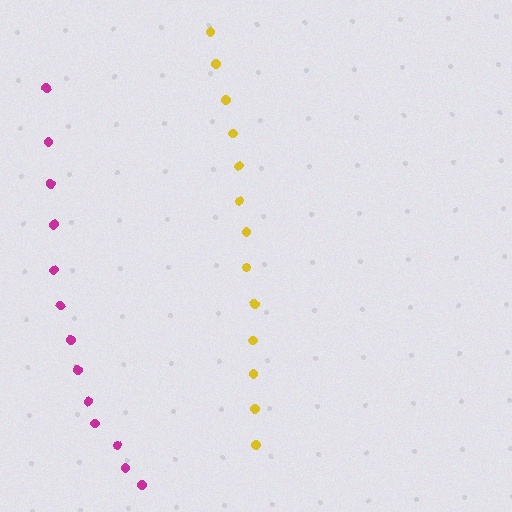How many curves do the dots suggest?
There are 2 distinct paths.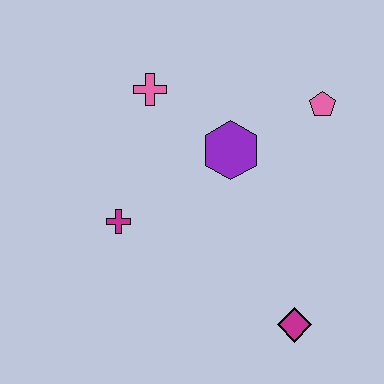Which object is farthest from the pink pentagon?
The magenta cross is farthest from the pink pentagon.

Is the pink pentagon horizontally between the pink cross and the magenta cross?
No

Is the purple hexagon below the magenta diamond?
No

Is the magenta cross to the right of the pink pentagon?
No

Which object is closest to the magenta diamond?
The purple hexagon is closest to the magenta diamond.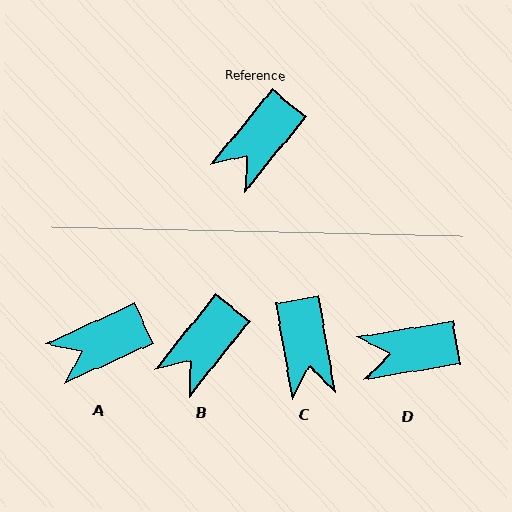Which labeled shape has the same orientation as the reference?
B.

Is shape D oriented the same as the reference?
No, it is off by about 42 degrees.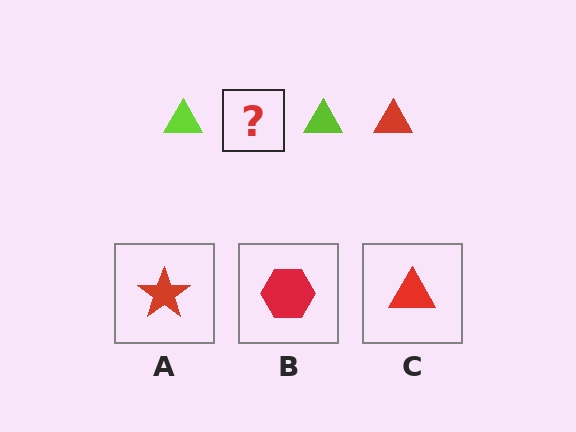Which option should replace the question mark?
Option C.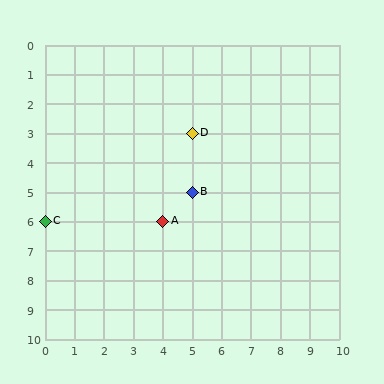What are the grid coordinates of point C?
Point C is at grid coordinates (0, 6).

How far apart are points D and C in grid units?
Points D and C are 5 columns and 3 rows apart (about 5.8 grid units diagonally).